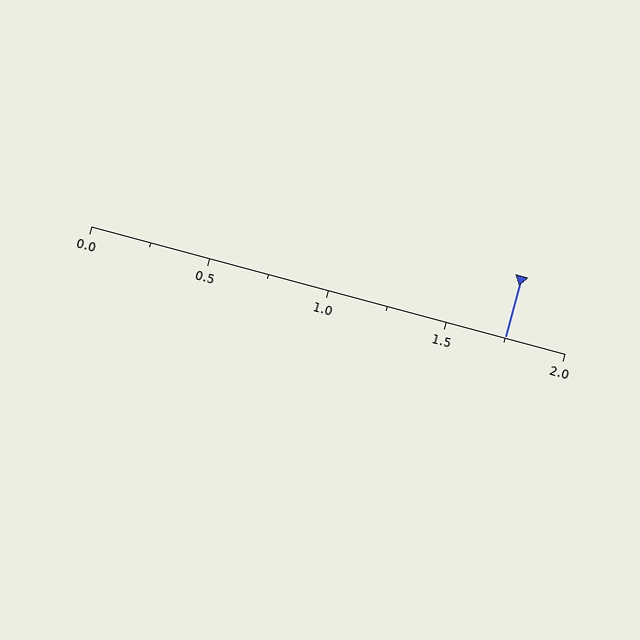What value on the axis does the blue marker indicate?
The marker indicates approximately 1.75.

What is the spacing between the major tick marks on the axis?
The major ticks are spaced 0.5 apart.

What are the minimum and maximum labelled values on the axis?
The axis runs from 0.0 to 2.0.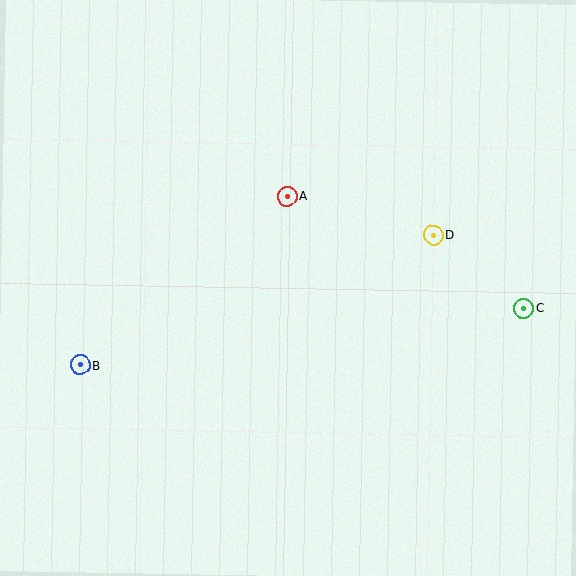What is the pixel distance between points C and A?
The distance between C and A is 261 pixels.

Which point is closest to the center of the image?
Point A at (287, 196) is closest to the center.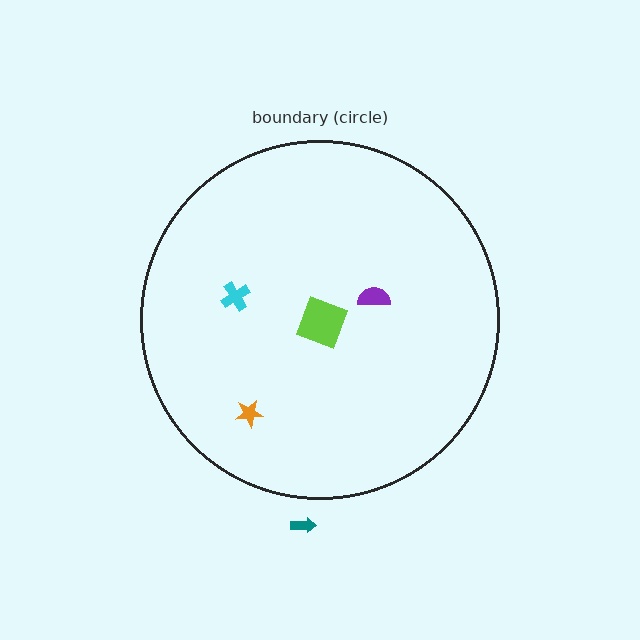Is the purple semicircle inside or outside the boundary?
Inside.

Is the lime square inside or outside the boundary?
Inside.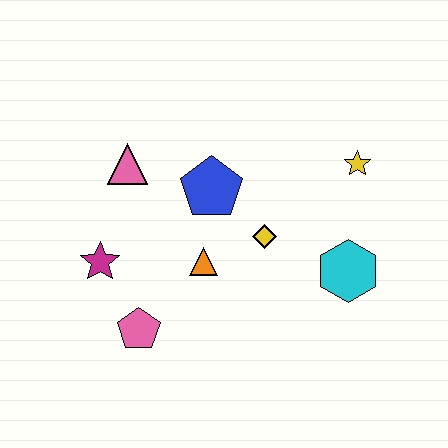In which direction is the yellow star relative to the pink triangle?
The yellow star is to the right of the pink triangle.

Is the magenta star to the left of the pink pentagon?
Yes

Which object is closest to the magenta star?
The pink pentagon is closest to the magenta star.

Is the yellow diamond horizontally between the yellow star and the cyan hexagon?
No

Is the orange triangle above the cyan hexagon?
Yes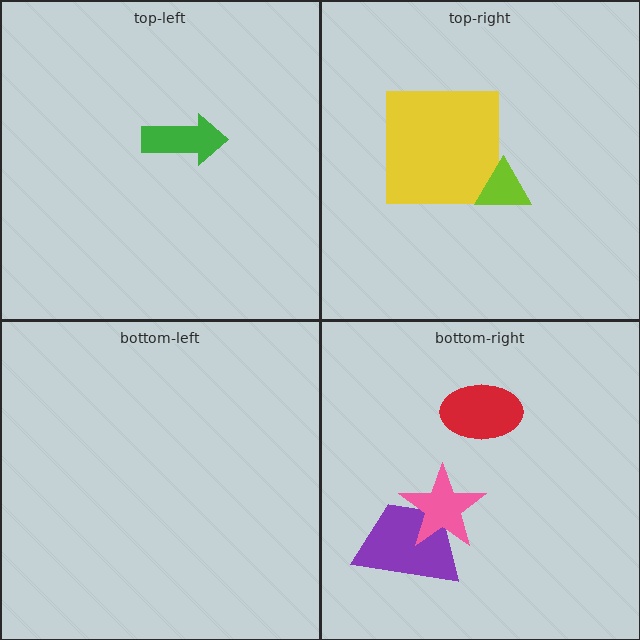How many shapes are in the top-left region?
1.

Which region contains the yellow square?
The top-right region.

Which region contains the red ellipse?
The bottom-right region.